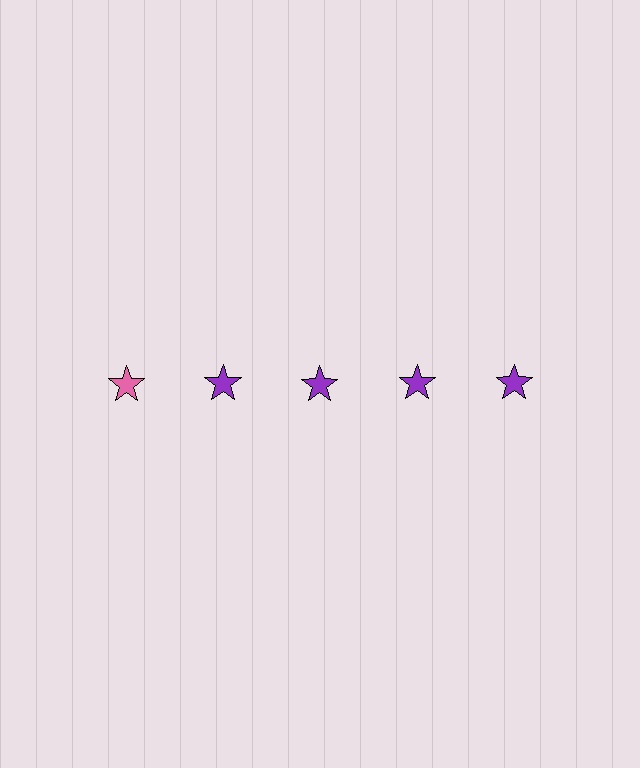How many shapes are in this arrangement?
There are 5 shapes arranged in a grid pattern.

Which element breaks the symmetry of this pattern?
The pink star in the top row, leftmost column breaks the symmetry. All other shapes are purple stars.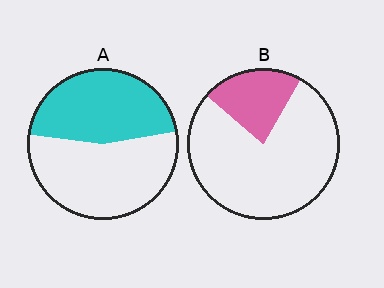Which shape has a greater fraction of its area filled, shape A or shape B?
Shape A.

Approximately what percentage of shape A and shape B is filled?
A is approximately 45% and B is approximately 20%.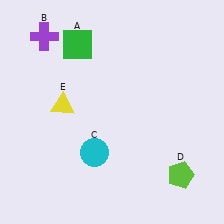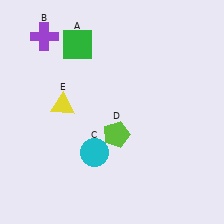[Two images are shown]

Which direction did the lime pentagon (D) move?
The lime pentagon (D) moved left.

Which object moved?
The lime pentagon (D) moved left.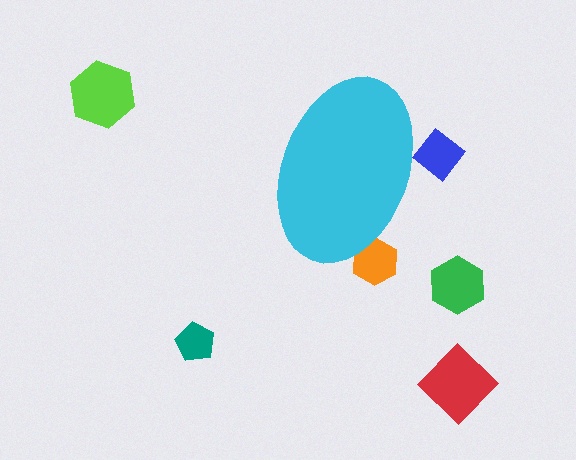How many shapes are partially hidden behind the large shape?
2 shapes are partially hidden.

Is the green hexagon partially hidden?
No, the green hexagon is fully visible.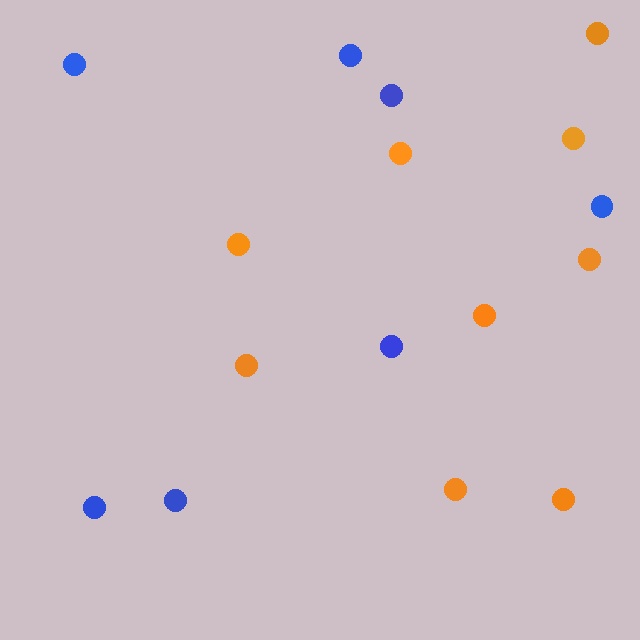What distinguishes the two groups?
There are 2 groups: one group of blue circles (7) and one group of orange circles (9).